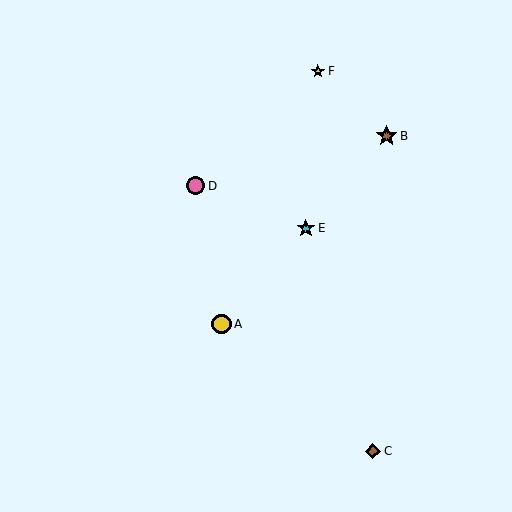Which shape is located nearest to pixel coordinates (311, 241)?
The cyan star (labeled E) at (306, 228) is nearest to that location.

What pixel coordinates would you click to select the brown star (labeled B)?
Click at (387, 136) to select the brown star B.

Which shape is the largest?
The brown star (labeled B) is the largest.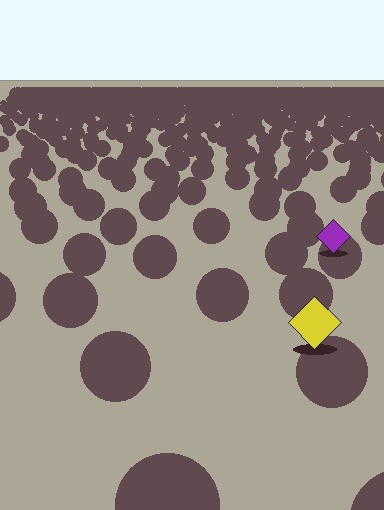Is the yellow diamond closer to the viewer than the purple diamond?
Yes. The yellow diamond is closer — you can tell from the texture gradient: the ground texture is coarser near it.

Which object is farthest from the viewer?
The purple diamond is farthest from the viewer. It appears smaller and the ground texture around it is denser.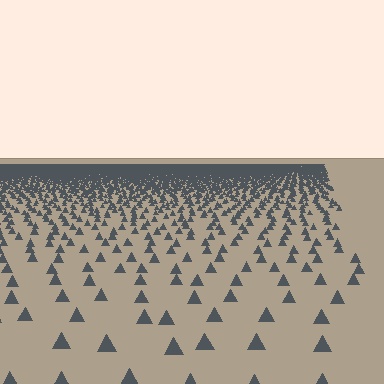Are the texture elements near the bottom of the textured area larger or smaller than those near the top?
Larger. Near the bottom, elements are closer to the viewer and appear at a bigger on-screen size.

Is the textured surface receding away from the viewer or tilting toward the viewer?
The surface is receding away from the viewer. Texture elements get smaller and denser toward the top.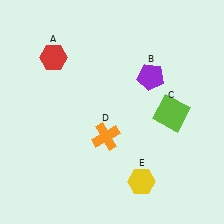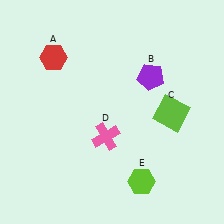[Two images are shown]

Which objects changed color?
D changed from orange to pink. E changed from yellow to lime.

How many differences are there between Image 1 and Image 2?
There are 2 differences between the two images.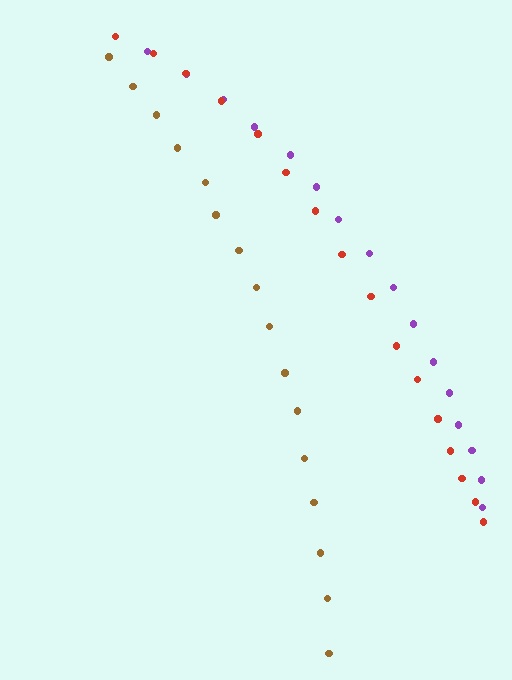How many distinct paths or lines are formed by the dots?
There are 3 distinct paths.